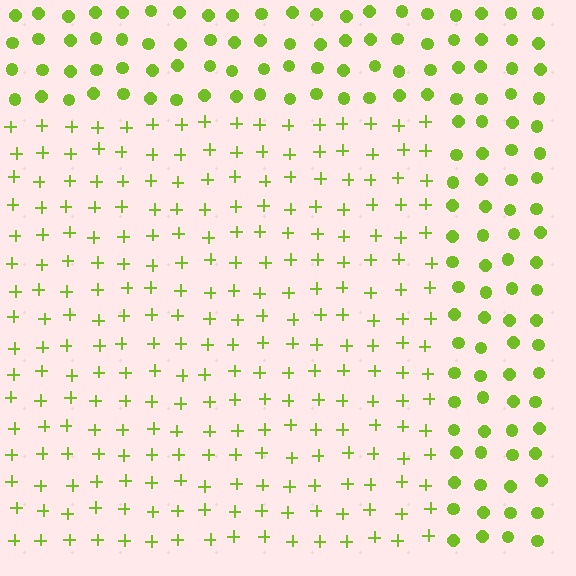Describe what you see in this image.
The image is filled with small lime elements arranged in a uniform grid. A rectangle-shaped region contains plus signs, while the surrounding area contains circles. The boundary is defined purely by the change in element shape.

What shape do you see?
I see a rectangle.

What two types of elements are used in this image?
The image uses plus signs inside the rectangle region and circles outside it.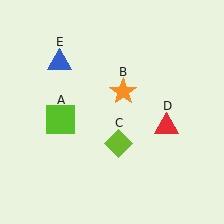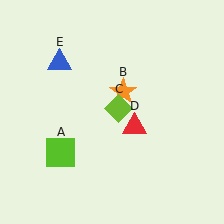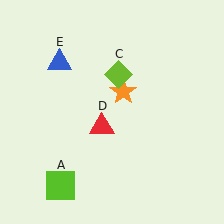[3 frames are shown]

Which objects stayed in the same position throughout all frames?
Orange star (object B) and blue triangle (object E) remained stationary.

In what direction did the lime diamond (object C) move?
The lime diamond (object C) moved up.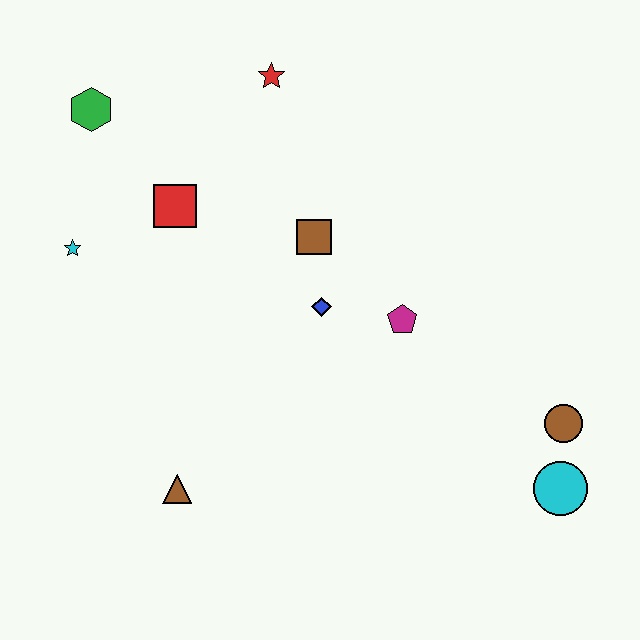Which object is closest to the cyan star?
The red square is closest to the cyan star.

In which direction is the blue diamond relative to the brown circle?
The blue diamond is to the left of the brown circle.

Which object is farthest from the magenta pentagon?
The green hexagon is farthest from the magenta pentagon.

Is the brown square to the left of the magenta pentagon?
Yes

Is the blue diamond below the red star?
Yes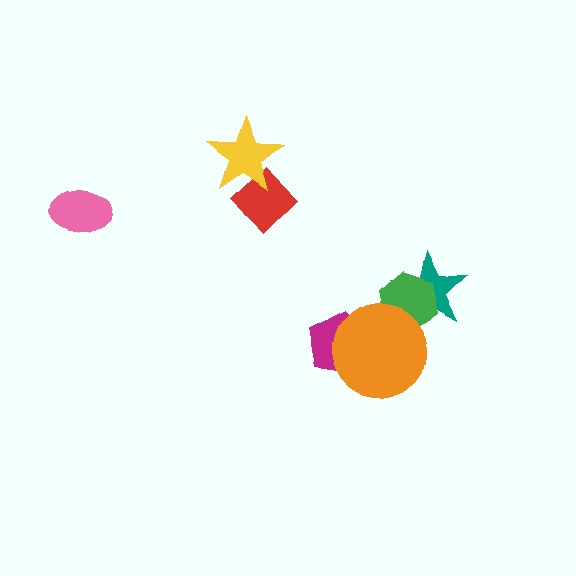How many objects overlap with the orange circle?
2 objects overlap with the orange circle.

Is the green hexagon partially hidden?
Yes, it is partially covered by another shape.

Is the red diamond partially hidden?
Yes, it is partially covered by another shape.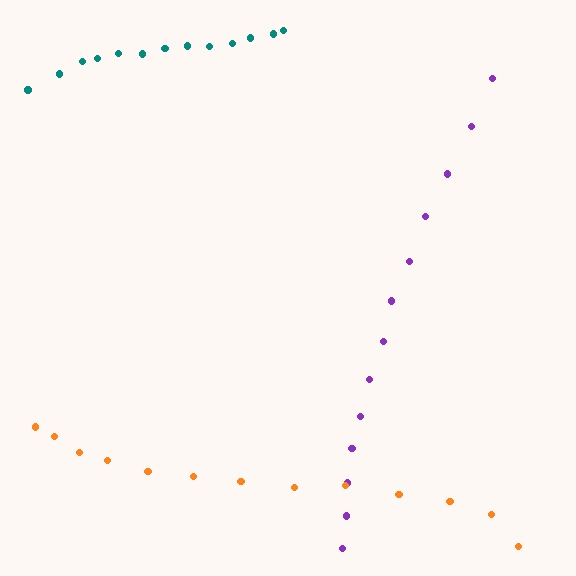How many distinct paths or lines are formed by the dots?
There are 3 distinct paths.